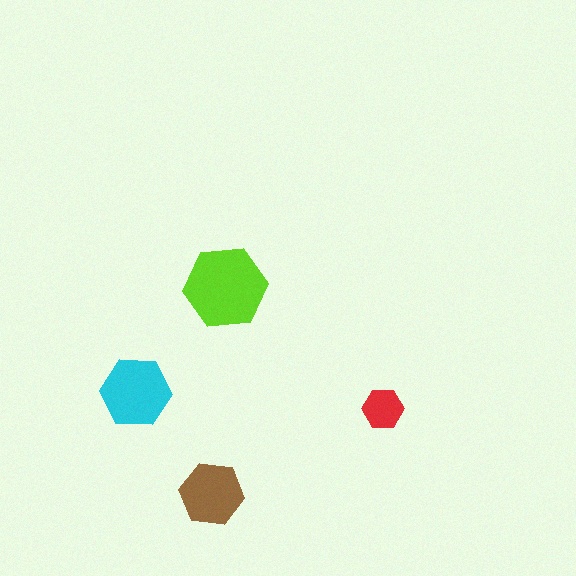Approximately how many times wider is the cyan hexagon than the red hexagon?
About 1.5 times wider.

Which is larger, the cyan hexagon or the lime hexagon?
The lime one.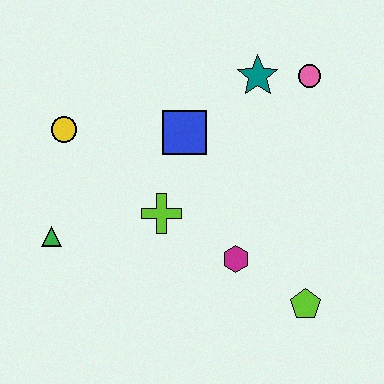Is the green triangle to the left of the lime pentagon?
Yes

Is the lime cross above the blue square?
No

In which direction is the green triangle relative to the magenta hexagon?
The green triangle is to the left of the magenta hexagon.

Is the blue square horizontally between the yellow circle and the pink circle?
Yes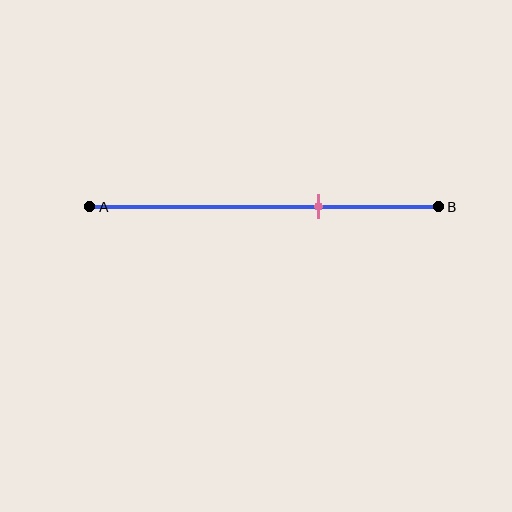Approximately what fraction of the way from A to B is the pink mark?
The pink mark is approximately 65% of the way from A to B.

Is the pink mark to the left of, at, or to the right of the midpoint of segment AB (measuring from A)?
The pink mark is to the right of the midpoint of segment AB.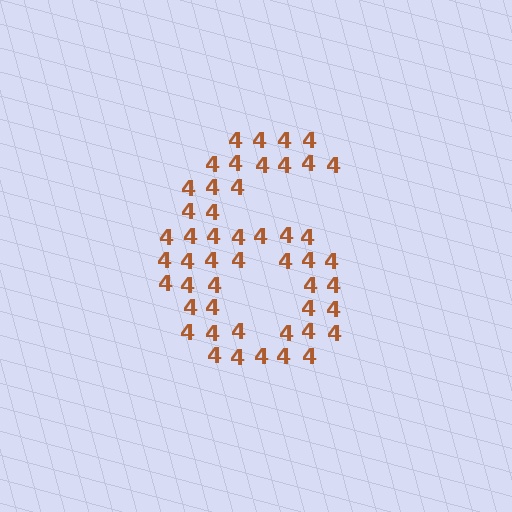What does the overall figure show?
The overall figure shows the digit 6.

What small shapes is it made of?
It is made of small digit 4's.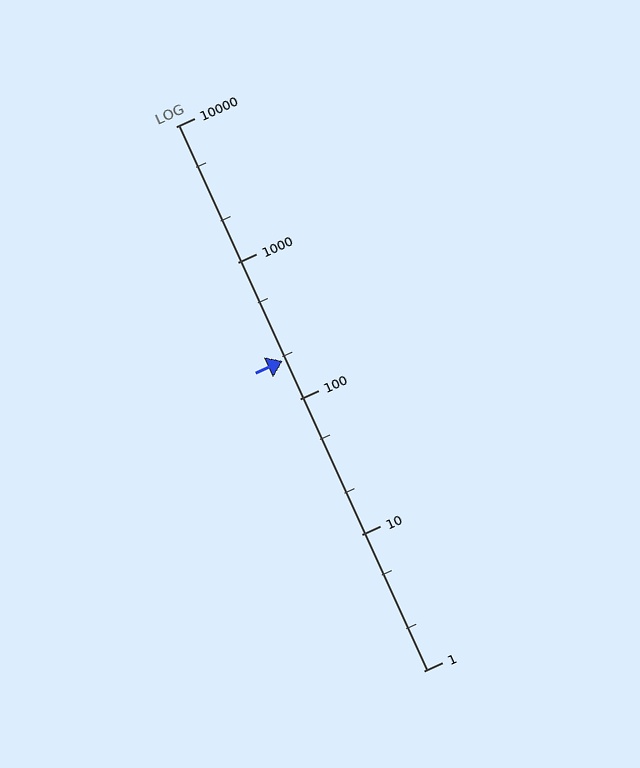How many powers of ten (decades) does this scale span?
The scale spans 4 decades, from 1 to 10000.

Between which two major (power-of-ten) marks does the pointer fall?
The pointer is between 100 and 1000.